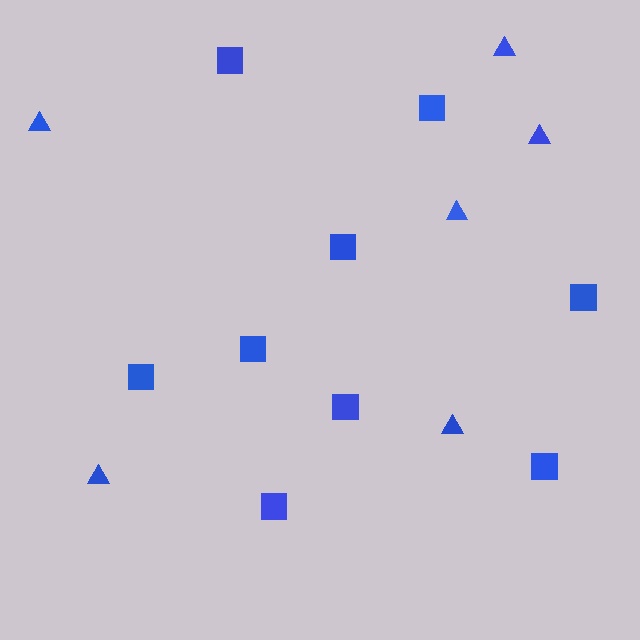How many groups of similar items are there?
There are 2 groups: one group of triangles (6) and one group of squares (9).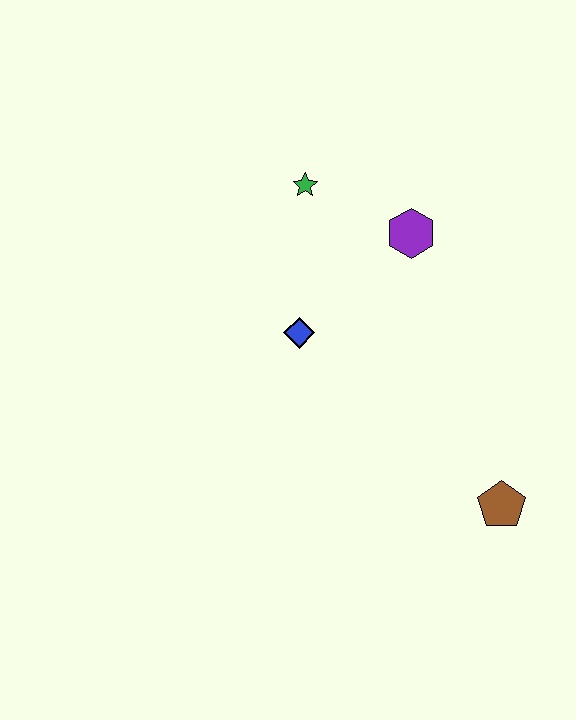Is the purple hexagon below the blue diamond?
No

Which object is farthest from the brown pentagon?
The green star is farthest from the brown pentagon.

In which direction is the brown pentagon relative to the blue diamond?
The brown pentagon is to the right of the blue diamond.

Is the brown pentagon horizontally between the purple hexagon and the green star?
No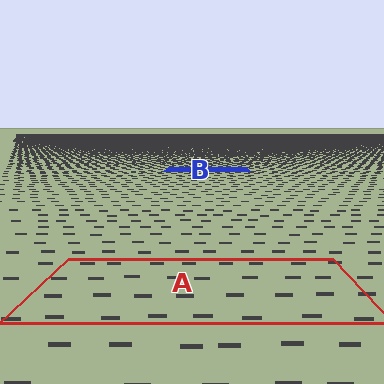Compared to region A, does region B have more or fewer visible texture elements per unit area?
Region B has more texture elements per unit area — they are packed more densely because it is farther away.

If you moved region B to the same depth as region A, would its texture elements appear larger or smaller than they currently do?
They would appear larger. At a closer depth, the same texture elements are projected at a bigger on-screen size.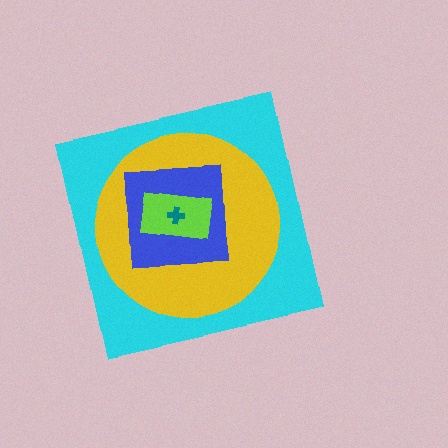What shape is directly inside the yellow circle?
The blue square.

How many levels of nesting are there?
5.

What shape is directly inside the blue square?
The lime rectangle.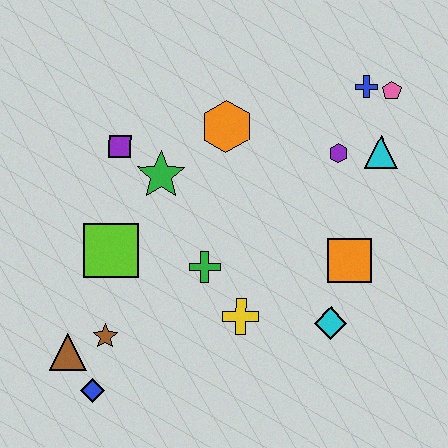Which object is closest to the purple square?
The green star is closest to the purple square.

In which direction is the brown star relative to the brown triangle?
The brown star is to the right of the brown triangle.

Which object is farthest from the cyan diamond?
The purple square is farthest from the cyan diamond.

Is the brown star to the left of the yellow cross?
Yes